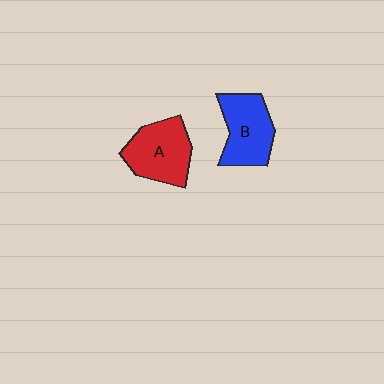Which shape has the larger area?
Shape A (red).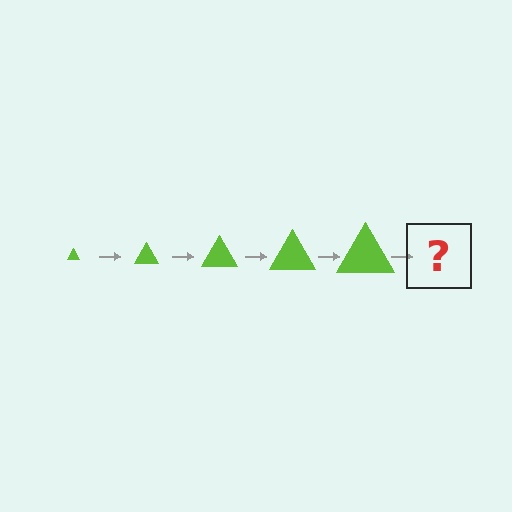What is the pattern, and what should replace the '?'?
The pattern is that the triangle gets progressively larger each step. The '?' should be a lime triangle, larger than the previous one.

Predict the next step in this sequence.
The next step is a lime triangle, larger than the previous one.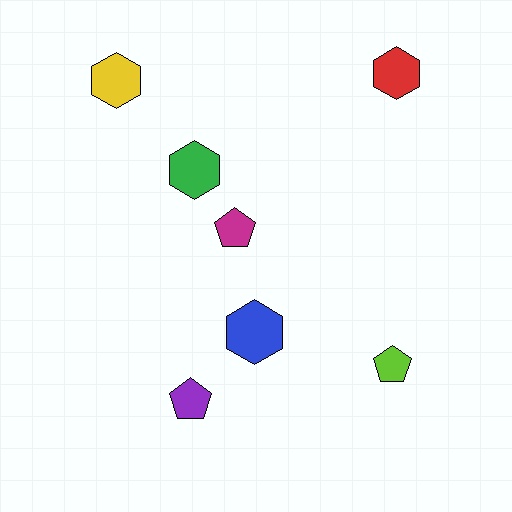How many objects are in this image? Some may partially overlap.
There are 7 objects.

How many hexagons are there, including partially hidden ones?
There are 4 hexagons.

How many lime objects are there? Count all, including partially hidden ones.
There is 1 lime object.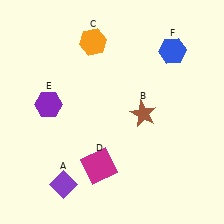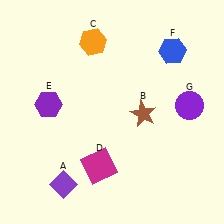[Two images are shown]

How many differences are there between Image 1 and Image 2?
There is 1 difference between the two images.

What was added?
A purple circle (G) was added in Image 2.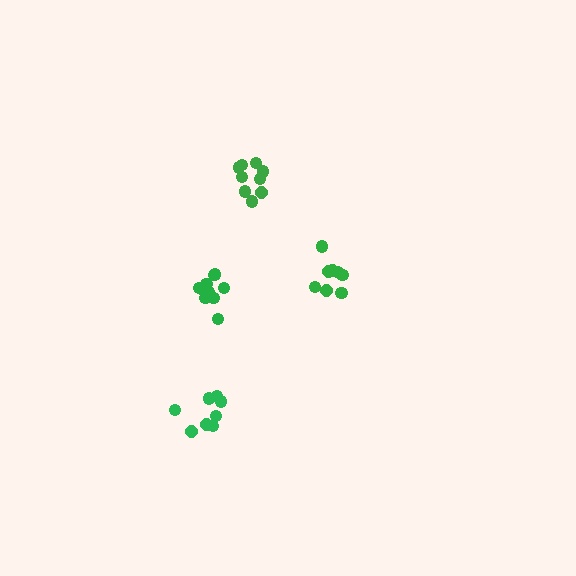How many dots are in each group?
Group 1: 8 dots, Group 2: 11 dots, Group 3: 8 dots, Group 4: 9 dots (36 total).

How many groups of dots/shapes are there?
There are 4 groups.